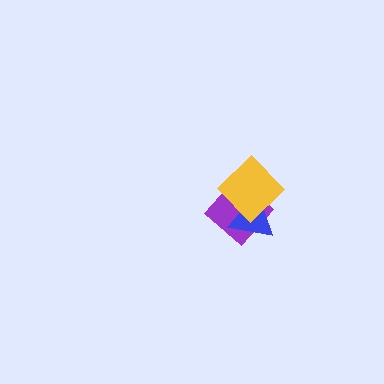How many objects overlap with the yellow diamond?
2 objects overlap with the yellow diamond.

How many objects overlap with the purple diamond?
2 objects overlap with the purple diamond.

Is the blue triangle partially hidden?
Yes, it is partially covered by another shape.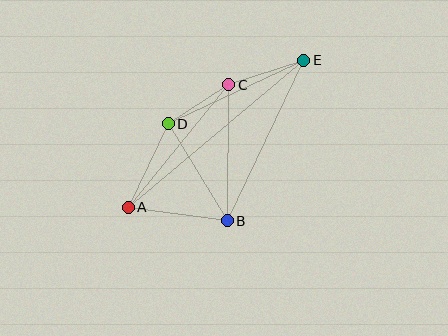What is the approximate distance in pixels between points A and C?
The distance between A and C is approximately 158 pixels.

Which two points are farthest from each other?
Points A and E are farthest from each other.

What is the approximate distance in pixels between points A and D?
The distance between A and D is approximately 93 pixels.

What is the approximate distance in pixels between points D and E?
The distance between D and E is approximately 150 pixels.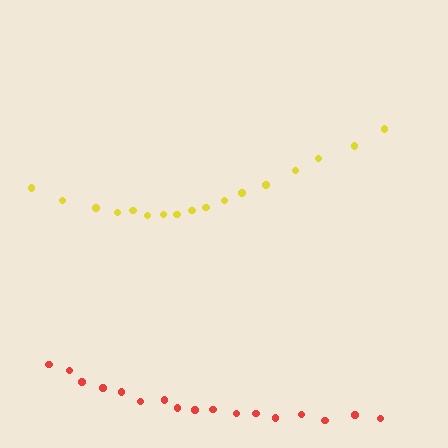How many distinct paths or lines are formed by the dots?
There are 2 distinct paths.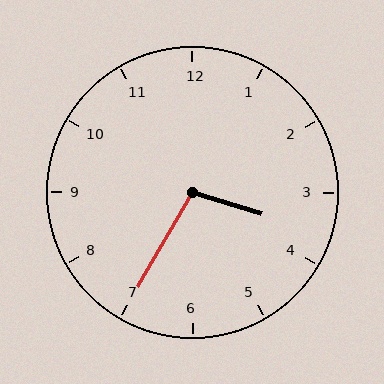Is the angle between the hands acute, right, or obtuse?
It is obtuse.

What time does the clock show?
3:35.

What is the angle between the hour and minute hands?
Approximately 102 degrees.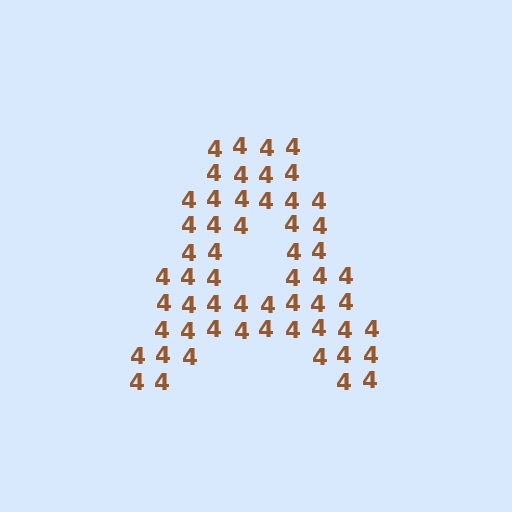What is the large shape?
The large shape is the letter A.